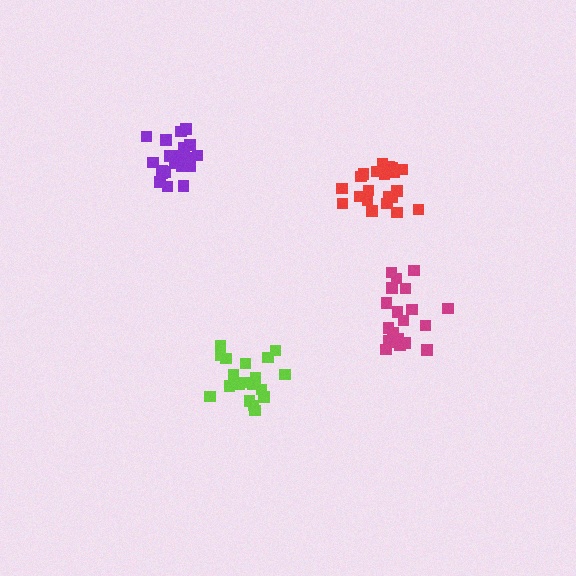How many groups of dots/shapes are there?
There are 4 groups.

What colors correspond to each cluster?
The clusters are colored: lime, red, purple, magenta.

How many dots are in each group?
Group 1: 20 dots, Group 2: 21 dots, Group 3: 20 dots, Group 4: 20 dots (81 total).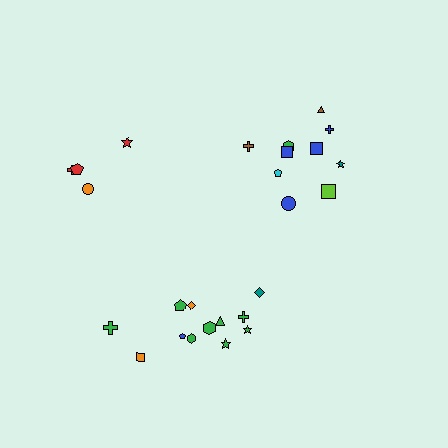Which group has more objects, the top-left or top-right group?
The top-right group.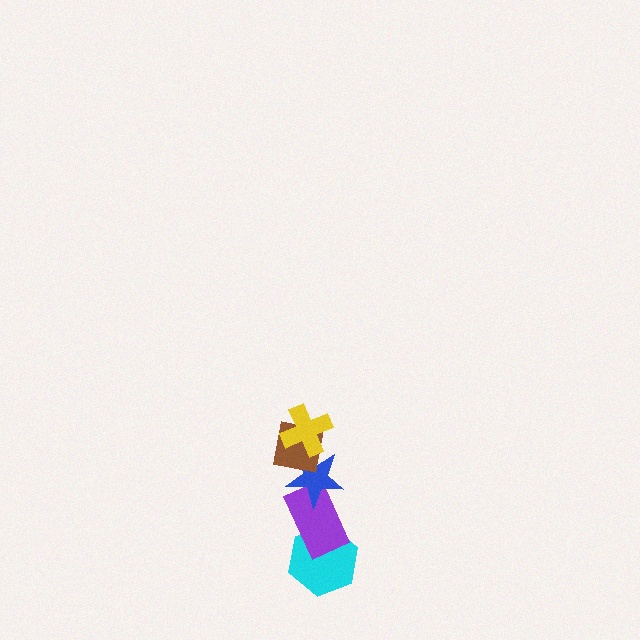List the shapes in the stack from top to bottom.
From top to bottom: the yellow cross, the brown square, the blue star, the purple rectangle, the cyan hexagon.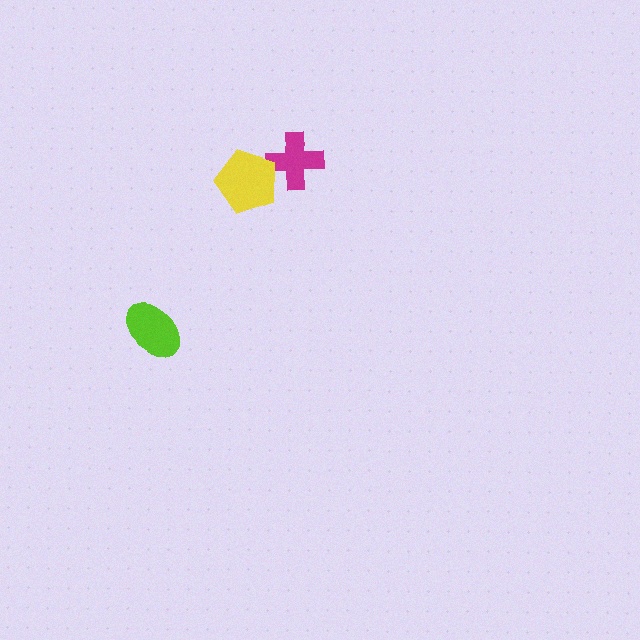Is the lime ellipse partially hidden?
No, no other shape covers it.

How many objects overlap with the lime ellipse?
0 objects overlap with the lime ellipse.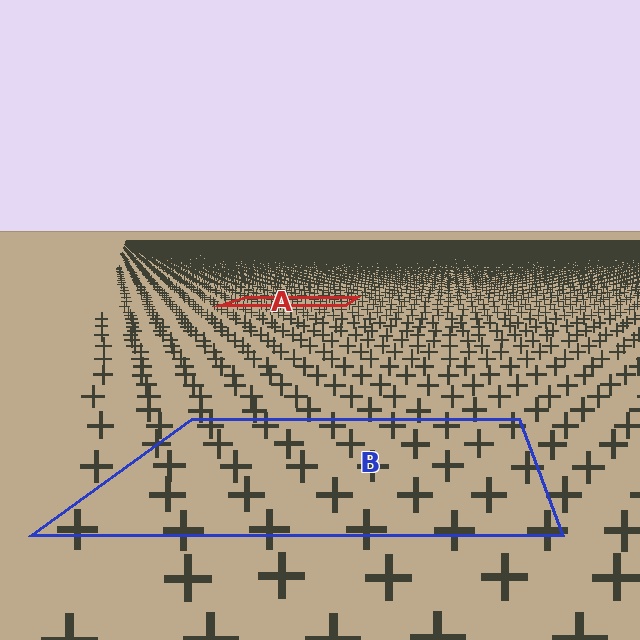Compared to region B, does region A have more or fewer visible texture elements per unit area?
Region A has more texture elements per unit area — they are packed more densely because it is farther away.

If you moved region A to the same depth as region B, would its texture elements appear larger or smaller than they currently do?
They would appear larger. At a closer depth, the same texture elements are projected at a bigger on-screen size.